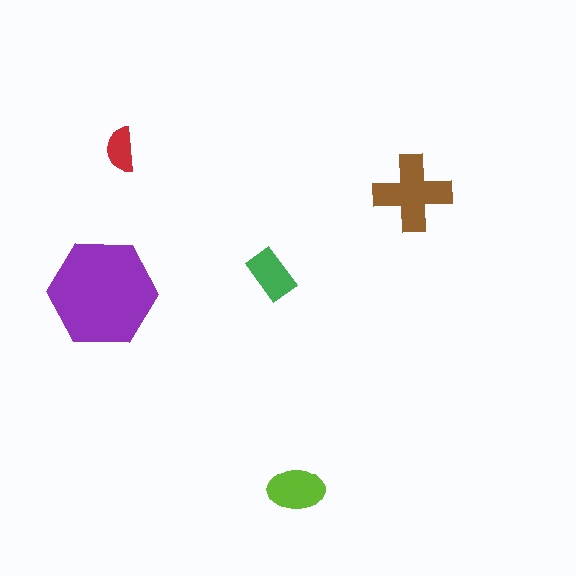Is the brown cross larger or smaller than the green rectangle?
Larger.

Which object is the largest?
The purple hexagon.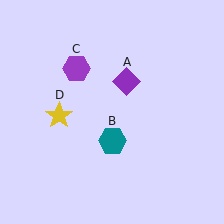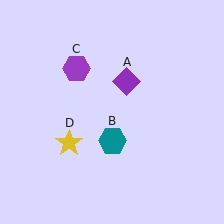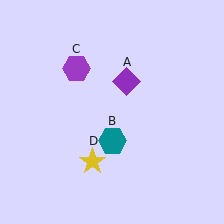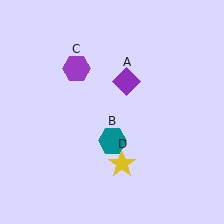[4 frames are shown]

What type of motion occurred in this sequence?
The yellow star (object D) rotated counterclockwise around the center of the scene.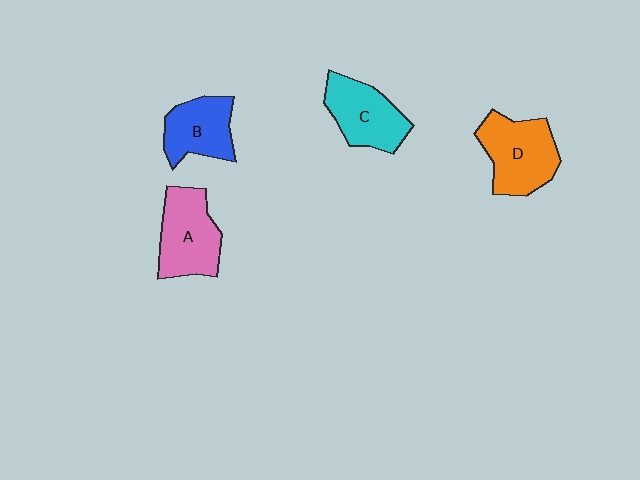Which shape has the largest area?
Shape D (orange).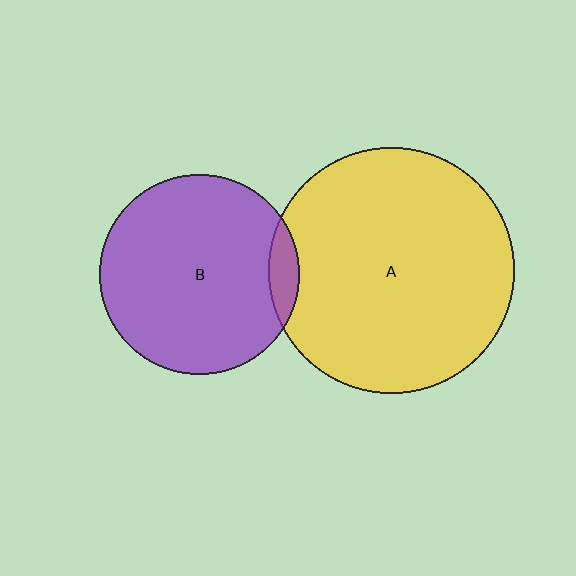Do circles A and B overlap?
Yes.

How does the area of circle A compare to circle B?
Approximately 1.5 times.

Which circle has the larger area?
Circle A (yellow).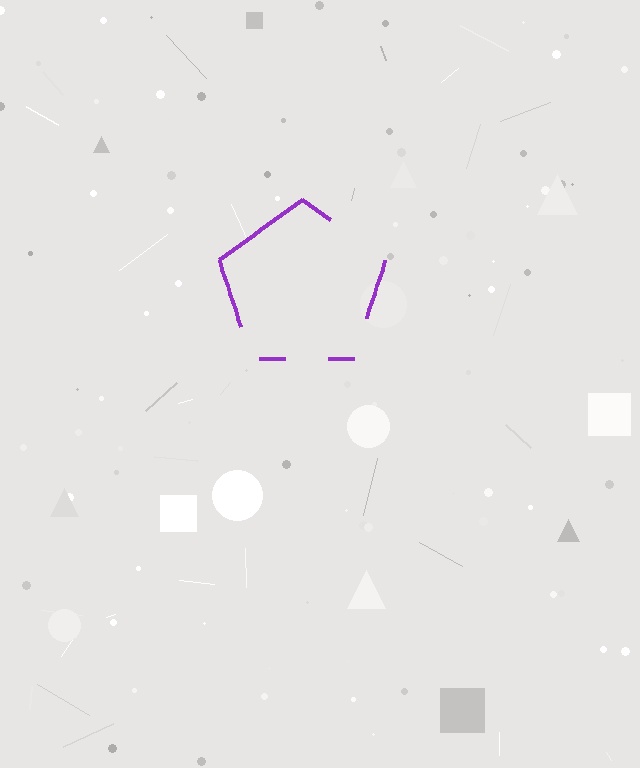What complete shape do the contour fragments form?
The contour fragments form a pentagon.